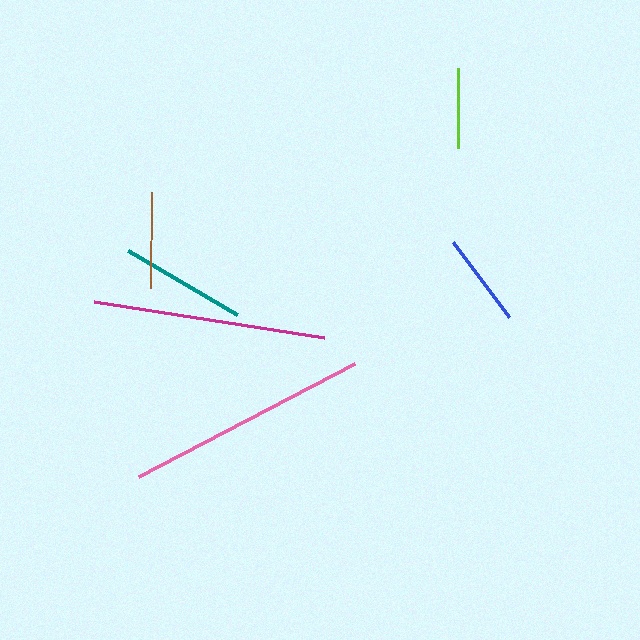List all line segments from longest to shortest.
From longest to shortest: pink, magenta, teal, brown, blue, lime.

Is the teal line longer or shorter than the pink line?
The pink line is longer than the teal line.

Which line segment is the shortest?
The lime line is the shortest at approximately 80 pixels.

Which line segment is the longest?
The pink line is the longest at approximately 243 pixels.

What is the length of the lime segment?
The lime segment is approximately 80 pixels long.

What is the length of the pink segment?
The pink segment is approximately 243 pixels long.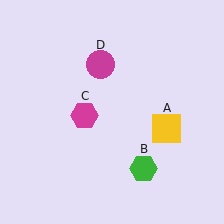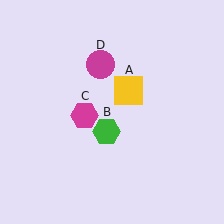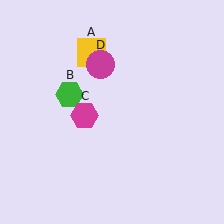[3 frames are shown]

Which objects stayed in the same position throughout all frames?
Magenta hexagon (object C) and magenta circle (object D) remained stationary.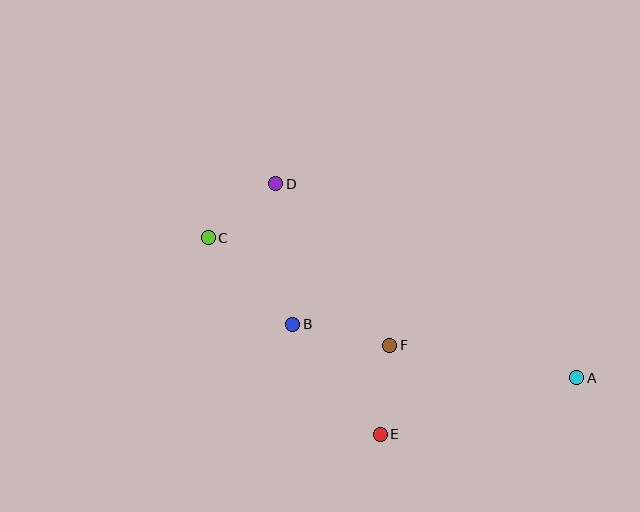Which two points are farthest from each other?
Points A and C are farthest from each other.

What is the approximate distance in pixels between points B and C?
The distance between B and C is approximately 121 pixels.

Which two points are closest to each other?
Points C and D are closest to each other.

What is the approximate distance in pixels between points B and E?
The distance between B and E is approximately 141 pixels.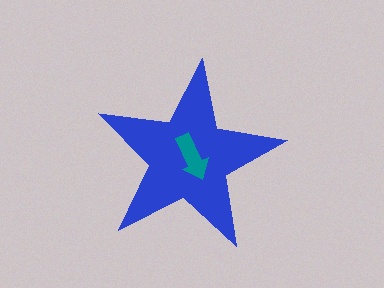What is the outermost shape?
The blue star.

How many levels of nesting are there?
2.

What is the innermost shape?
The teal arrow.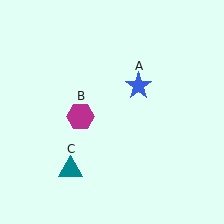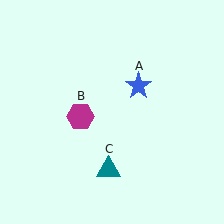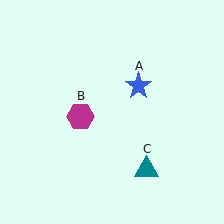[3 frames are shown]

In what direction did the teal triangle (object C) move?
The teal triangle (object C) moved right.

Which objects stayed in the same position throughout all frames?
Blue star (object A) and magenta hexagon (object B) remained stationary.